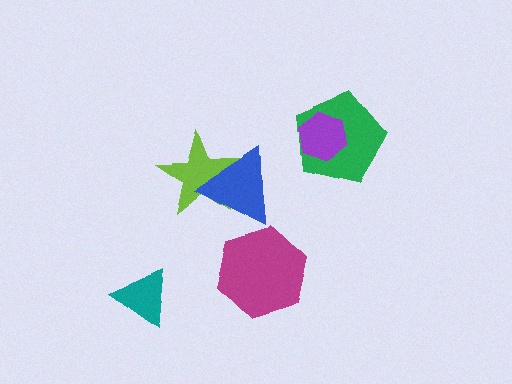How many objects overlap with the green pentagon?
1 object overlaps with the green pentagon.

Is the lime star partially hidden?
Yes, it is partially covered by another shape.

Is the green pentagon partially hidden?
Yes, it is partially covered by another shape.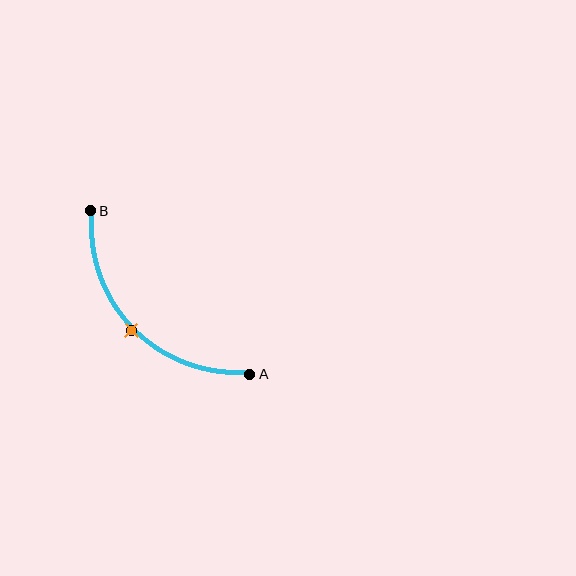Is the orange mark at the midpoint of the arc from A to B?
Yes. The orange mark lies on the arc at equal arc-length from both A and B — it is the arc midpoint.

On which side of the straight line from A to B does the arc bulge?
The arc bulges below and to the left of the straight line connecting A and B.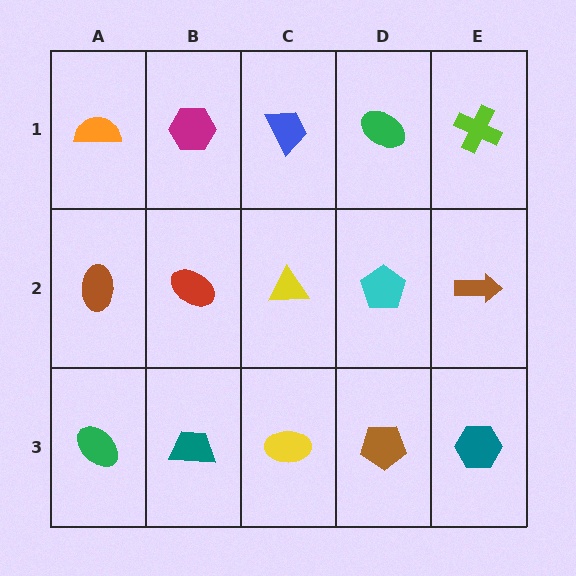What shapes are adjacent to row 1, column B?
A red ellipse (row 2, column B), an orange semicircle (row 1, column A), a blue trapezoid (row 1, column C).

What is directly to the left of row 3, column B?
A green ellipse.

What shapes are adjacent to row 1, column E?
A brown arrow (row 2, column E), a green ellipse (row 1, column D).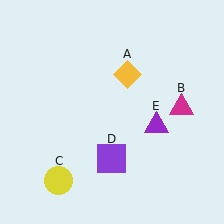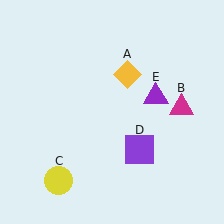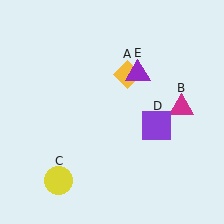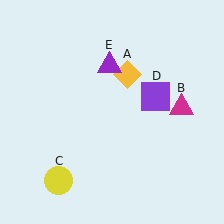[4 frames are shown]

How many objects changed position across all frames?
2 objects changed position: purple square (object D), purple triangle (object E).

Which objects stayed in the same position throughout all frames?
Yellow diamond (object A) and magenta triangle (object B) and yellow circle (object C) remained stationary.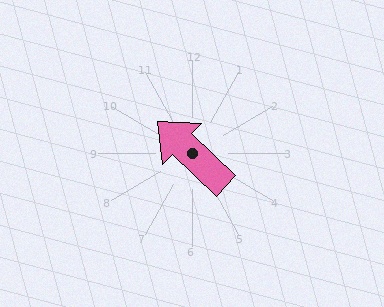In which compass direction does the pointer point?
Northwest.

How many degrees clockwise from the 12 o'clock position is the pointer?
Approximately 313 degrees.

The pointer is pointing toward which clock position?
Roughly 10 o'clock.